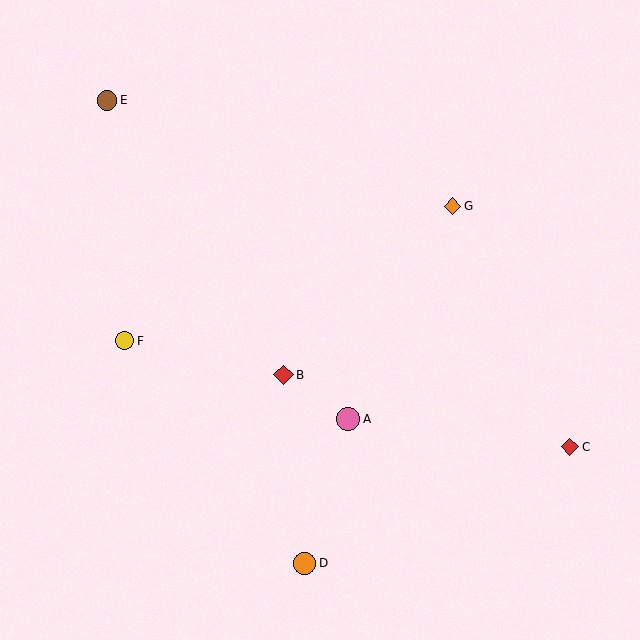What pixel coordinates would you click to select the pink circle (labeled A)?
Click at (348, 419) to select the pink circle A.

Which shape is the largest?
The pink circle (labeled A) is the largest.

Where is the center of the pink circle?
The center of the pink circle is at (348, 419).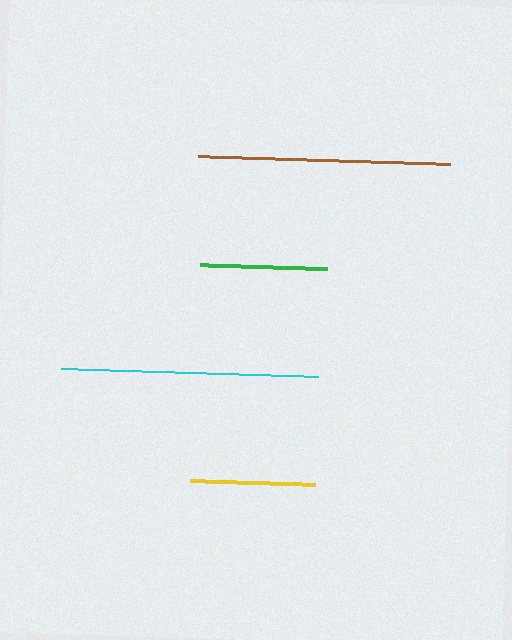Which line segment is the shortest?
The yellow line is the shortest at approximately 125 pixels.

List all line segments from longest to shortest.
From longest to shortest: cyan, brown, green, yellow.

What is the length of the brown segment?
The brown segment is approximately 252 pixels long.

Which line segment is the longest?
The cyan line is the longest at approximately 257 pixels.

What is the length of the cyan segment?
The cyan segment is approximately 257 pixels long.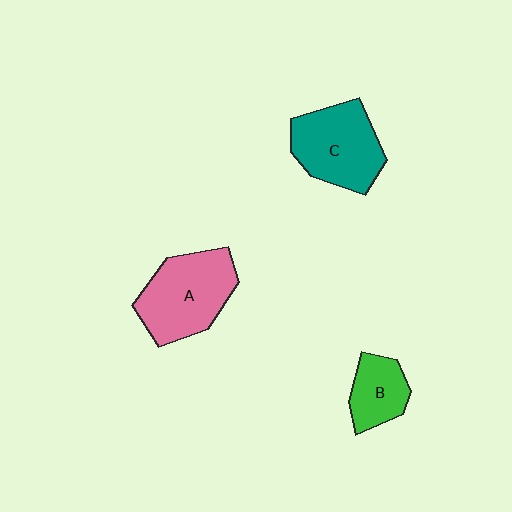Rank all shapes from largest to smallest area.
From largest to smallest: A (pink), C (teal), B (green).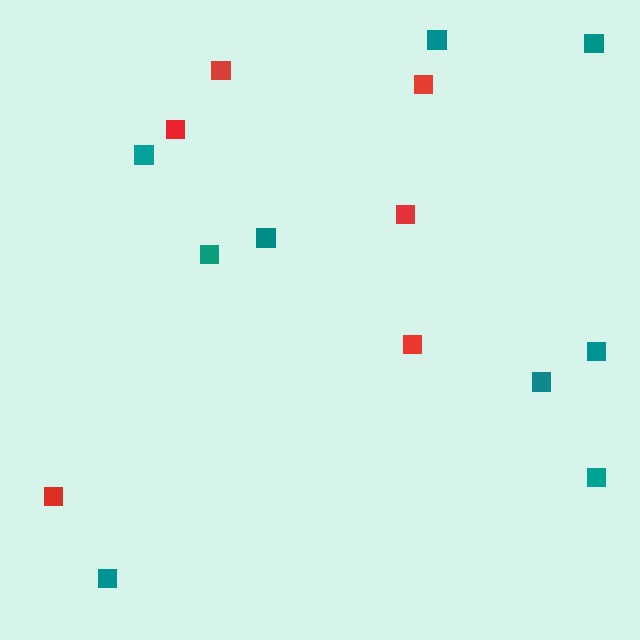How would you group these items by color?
There are 2 groups: one group of red squares (6) and one group of teal squares (9).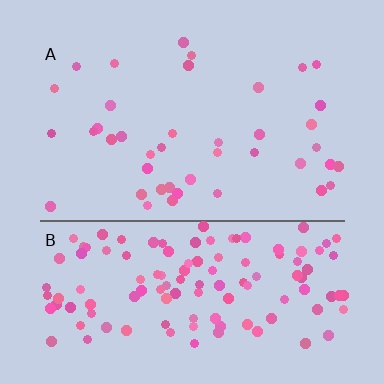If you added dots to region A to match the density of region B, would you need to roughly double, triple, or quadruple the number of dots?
Approximately triple.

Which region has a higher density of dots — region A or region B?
B (the bottom).